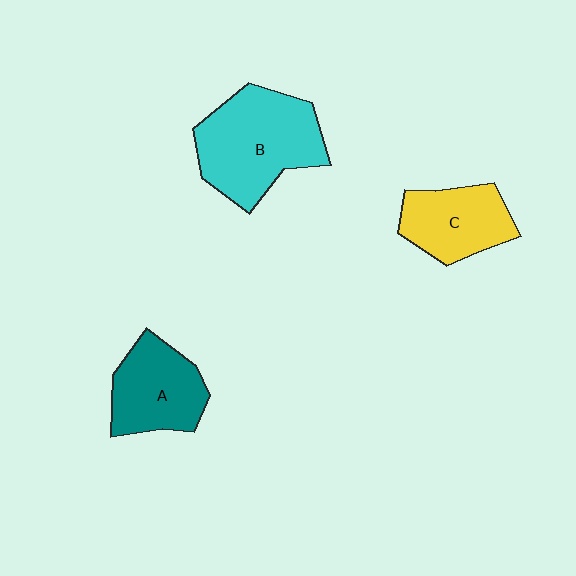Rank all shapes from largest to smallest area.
From largest to smallest: B (cyan), A (teal), C (yellow).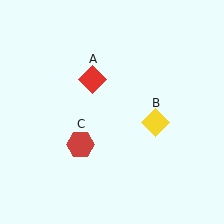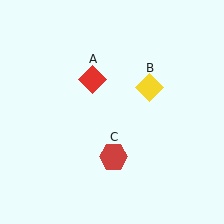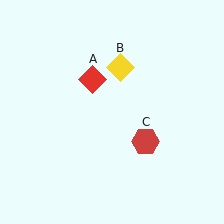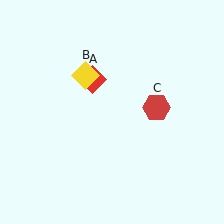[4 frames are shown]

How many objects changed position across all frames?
2 objects changed position: yellow diamond (object B), red hexagon (object C).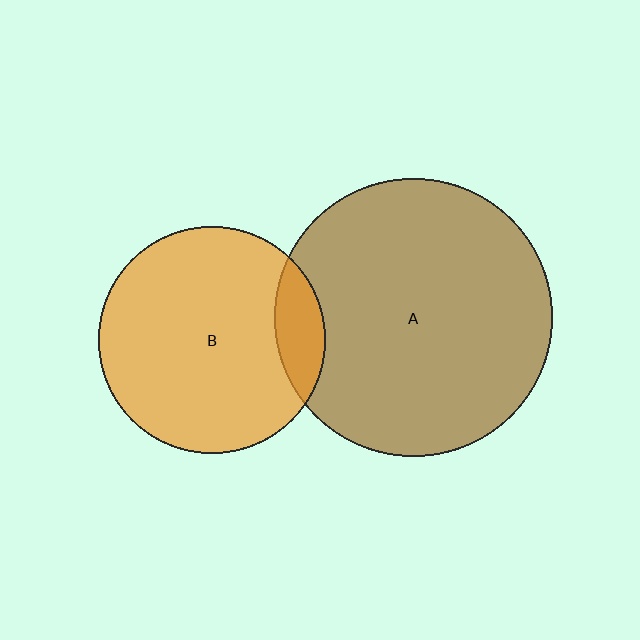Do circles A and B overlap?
Yes.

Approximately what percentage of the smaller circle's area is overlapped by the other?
Approximately 15%.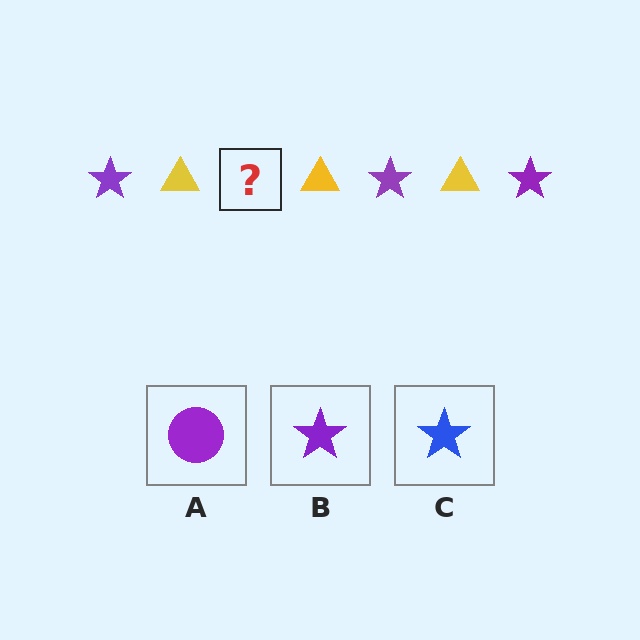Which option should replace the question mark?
Option B.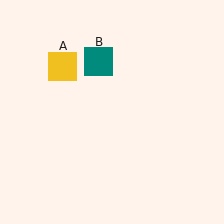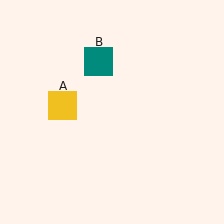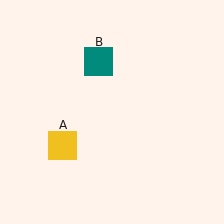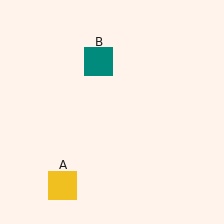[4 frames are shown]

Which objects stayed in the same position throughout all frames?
Teal square (object B) remained stationary.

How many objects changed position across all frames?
1 object changed position: yellow square (object A).